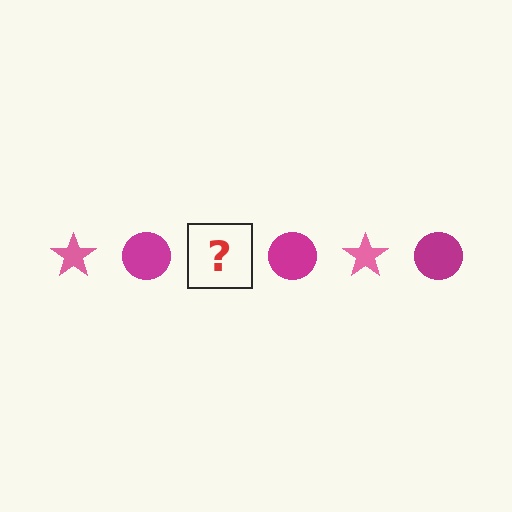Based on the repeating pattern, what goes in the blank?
The blank should be a pink star.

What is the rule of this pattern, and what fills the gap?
The rule is that the pattern alternates between pink star and magenta circle. The gap should be filled with a pink star.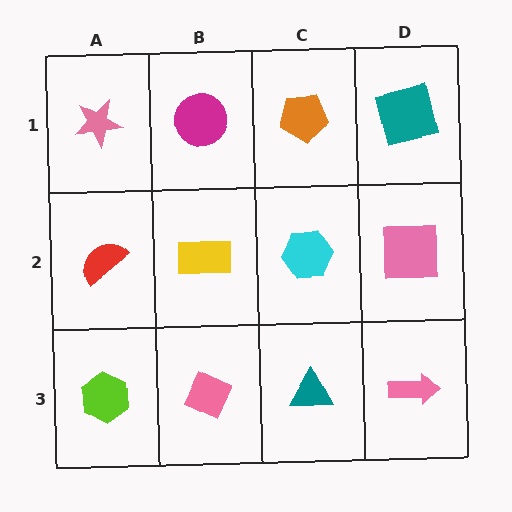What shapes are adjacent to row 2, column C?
An orange pentagon (row 1, column C), a teal triangle (row 3, column C), a yellow rectangle (row 2, column B), a pink square (row 2, column D).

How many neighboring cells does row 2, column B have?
4.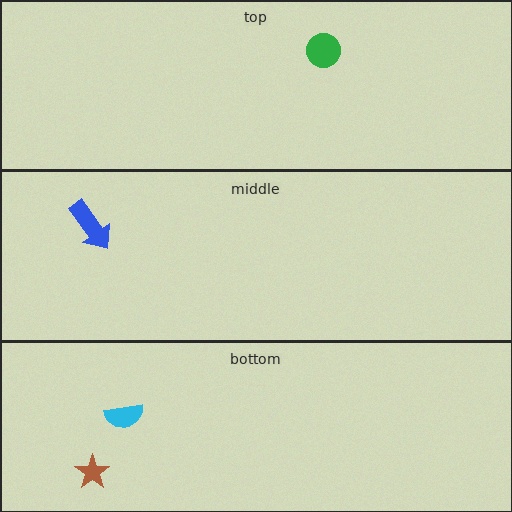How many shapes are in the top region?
1.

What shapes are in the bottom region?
The brown star, the cyan semicircle.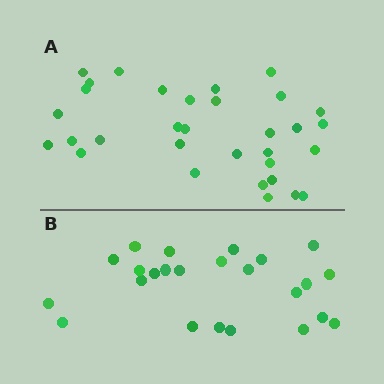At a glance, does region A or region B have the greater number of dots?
Region A (the top region) has more dots.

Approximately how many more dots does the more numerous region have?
Region A has roughly 8 or so more dots than region B.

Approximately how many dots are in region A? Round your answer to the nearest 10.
About 30 dots. (The exact count is 32, which rounds to 30.)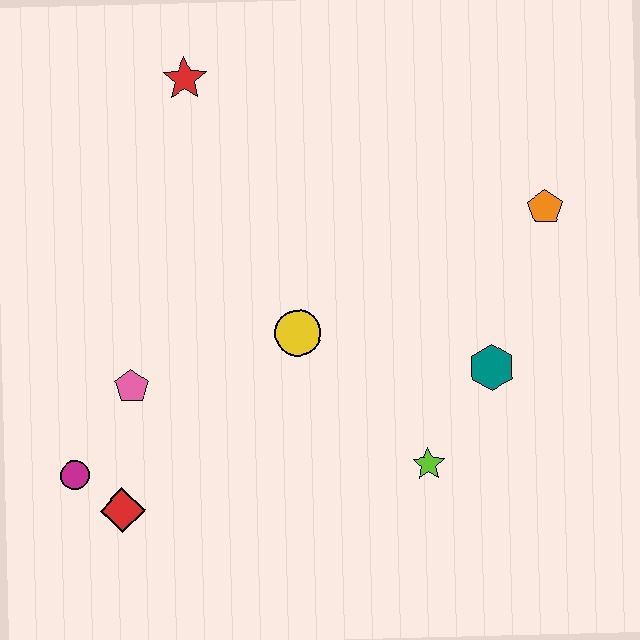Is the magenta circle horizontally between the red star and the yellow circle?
No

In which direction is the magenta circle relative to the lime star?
The magenta circle is to the left of the lime star.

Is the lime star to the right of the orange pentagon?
No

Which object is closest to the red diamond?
The magenta circle is closest to the red diamond.